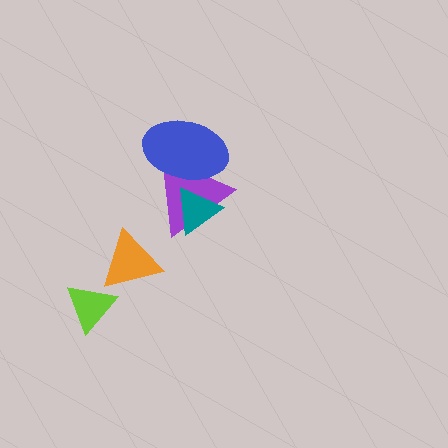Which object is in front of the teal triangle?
The blue ellipse is in front of the teal triangle.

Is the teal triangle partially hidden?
Yes, it is partially covered by another shape.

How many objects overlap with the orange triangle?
0 objects overlap with the orange triangle.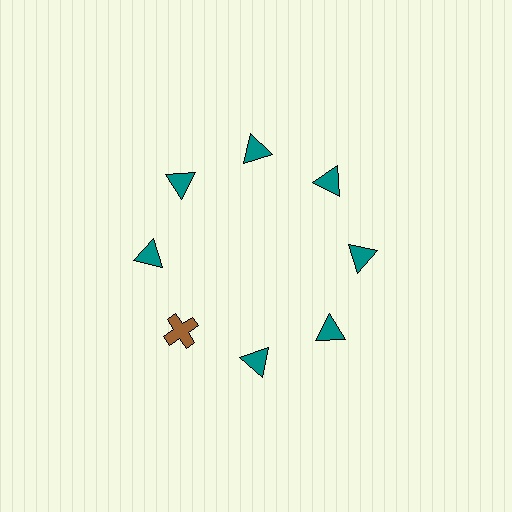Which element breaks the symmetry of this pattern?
The brown cross at roughly the 8 o'clock position breaks the symmetry. All other shapes are teal triangles.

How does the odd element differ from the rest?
It differs in both color (brown instead of teal) and shape (cross instead of triangle).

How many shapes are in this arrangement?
There are 8 shapes arranged in a ring pattern.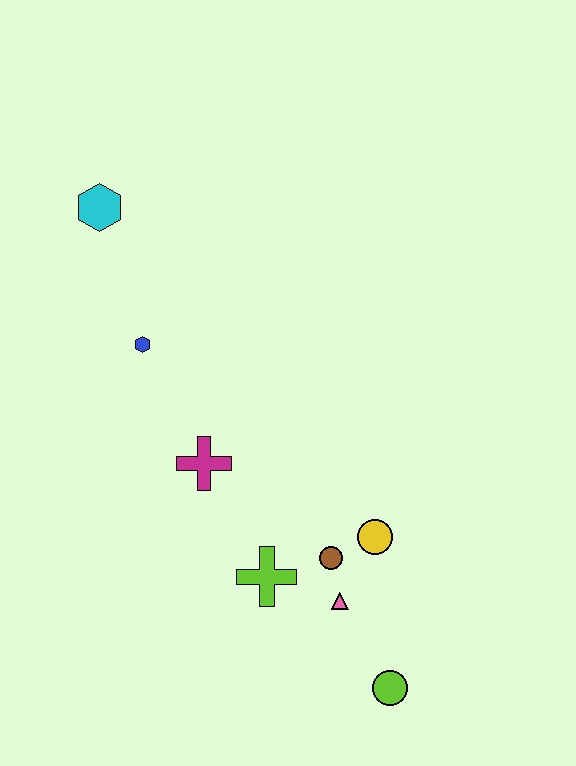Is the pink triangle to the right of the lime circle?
No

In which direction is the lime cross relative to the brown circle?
The lime cross is to the left of the brown circle.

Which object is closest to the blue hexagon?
The magenta cross is closest to the blue hexagon.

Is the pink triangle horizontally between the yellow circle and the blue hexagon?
Yes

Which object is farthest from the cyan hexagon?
The lime circle is farthest from the cyan hexagon.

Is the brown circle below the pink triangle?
No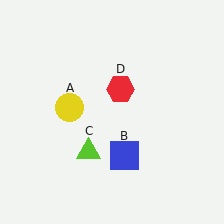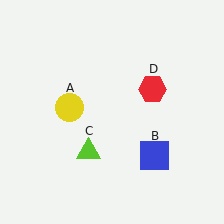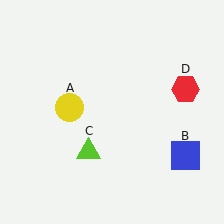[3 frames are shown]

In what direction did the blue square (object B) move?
The blue square (object B) moved right.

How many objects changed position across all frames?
2 objects changed position: blue square (object B), red hexagon (object D).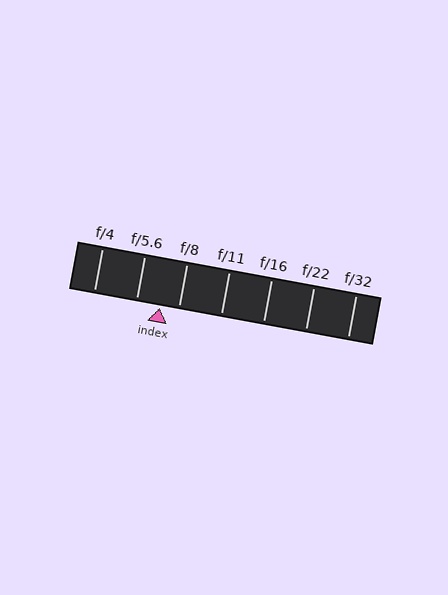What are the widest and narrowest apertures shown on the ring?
The widest aperture shown is f/4 and the narrowest is f/32.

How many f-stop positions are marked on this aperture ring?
There are 7 f-stop positions marked.